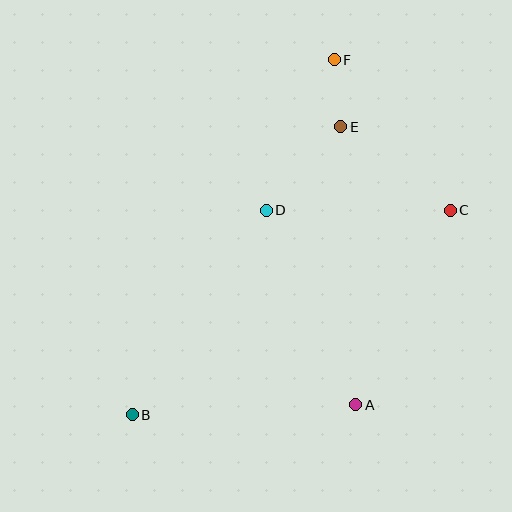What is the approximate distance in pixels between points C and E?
The distance between C and E is approximately 138 pixels.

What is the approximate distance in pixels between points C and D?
The distance between C and D is approximately 184 pixels.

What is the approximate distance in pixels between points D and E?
The distance between D and E is approximately 112 pixels.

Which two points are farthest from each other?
Points B and F are farthest from each other.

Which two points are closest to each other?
Points E and F are closest to each other.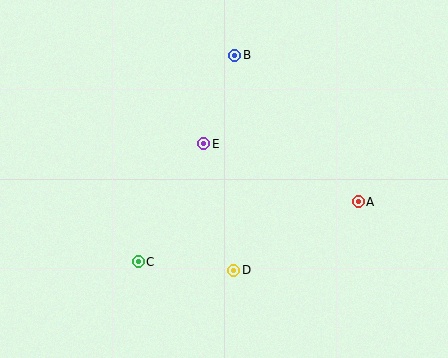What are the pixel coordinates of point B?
Point B is at (235, 55).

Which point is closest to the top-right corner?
Point B is closest to the top-right corner.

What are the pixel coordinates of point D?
Point D is at (234, 270).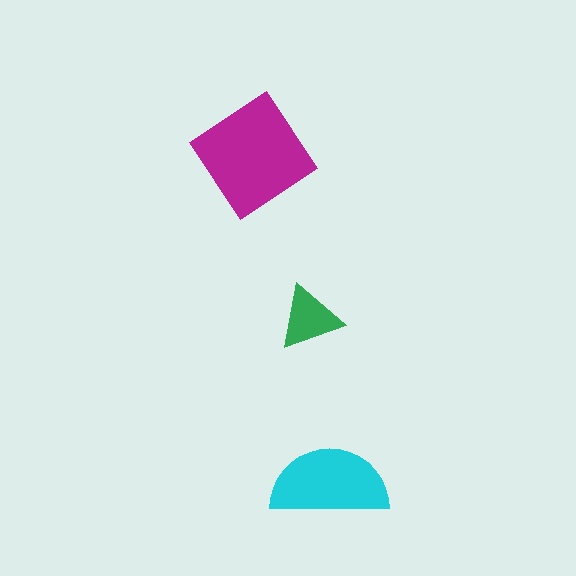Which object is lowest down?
The cyan semicircle is bottommost.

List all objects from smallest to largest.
The green triangle, the cyan semicircle, the magenta diamond.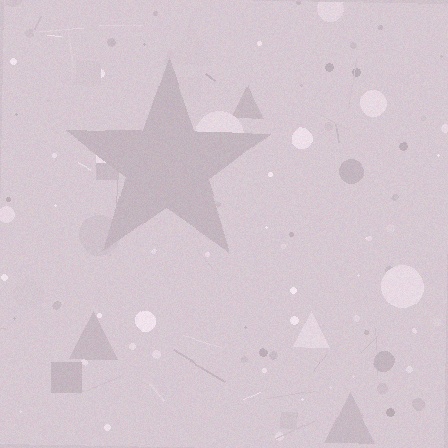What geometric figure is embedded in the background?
A star is embedded in the background.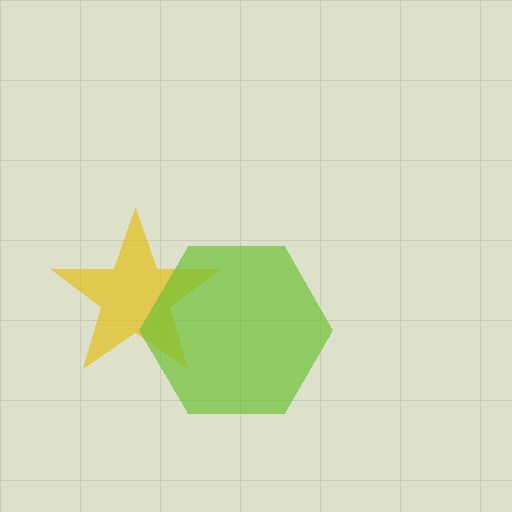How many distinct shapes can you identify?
There are 2 distinct shapes: a yellow star, a lime hexagon.